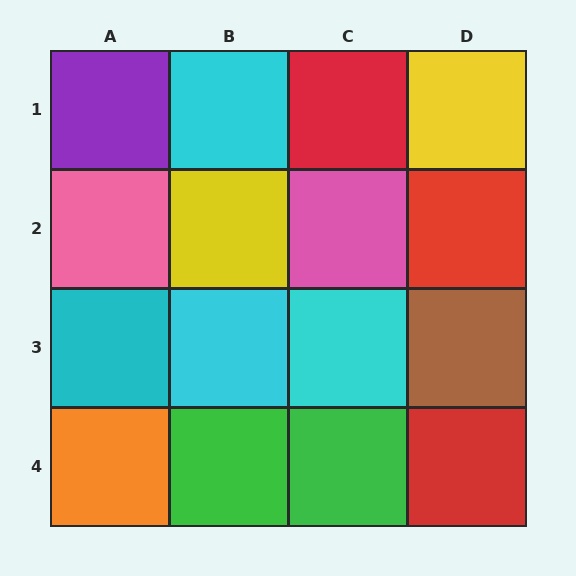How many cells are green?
2 cells are green.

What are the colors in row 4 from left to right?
Orange, green, green, red.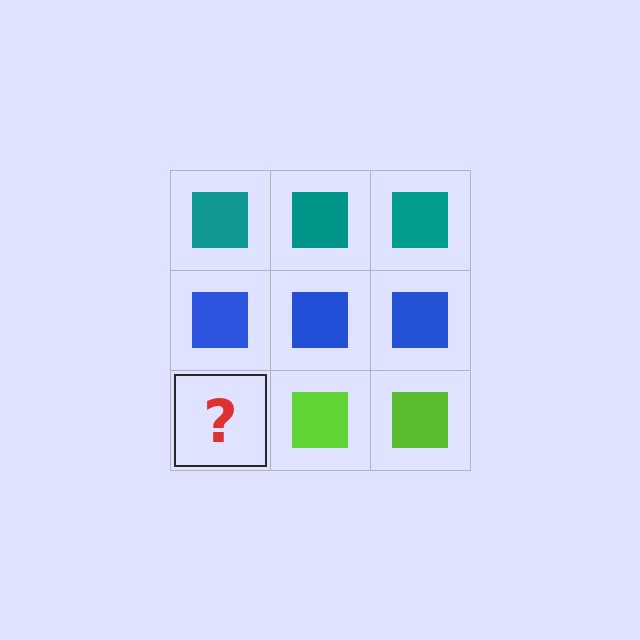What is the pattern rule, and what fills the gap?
The rule is that each row has a consistent color. The gap should be filled with a lime square.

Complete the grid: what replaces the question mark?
The question mark should be replaced with a lime square.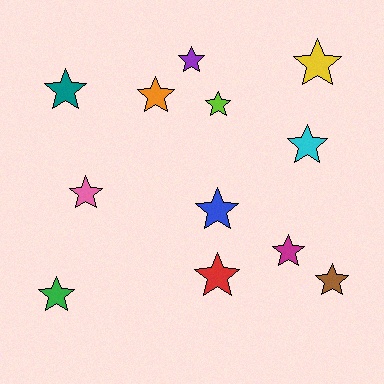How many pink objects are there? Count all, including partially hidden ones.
There is 1 pink object.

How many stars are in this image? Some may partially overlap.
There are 12 stars.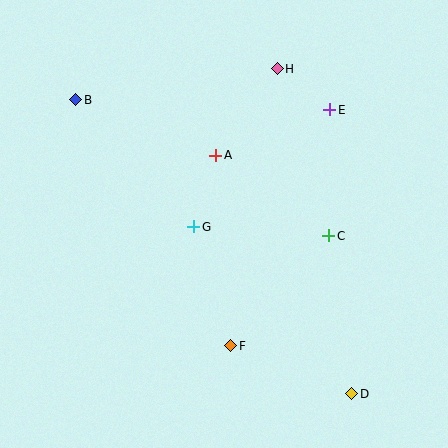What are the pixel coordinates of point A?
Point A is at (216, 155).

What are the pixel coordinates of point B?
Point B is at (76, 100).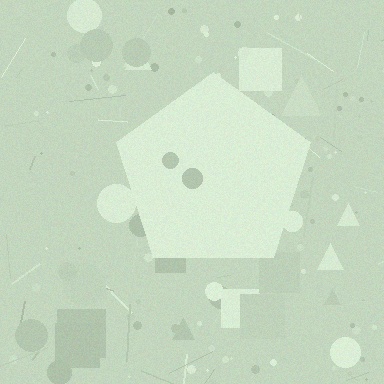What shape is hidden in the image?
A pentagon is hidden in the image.